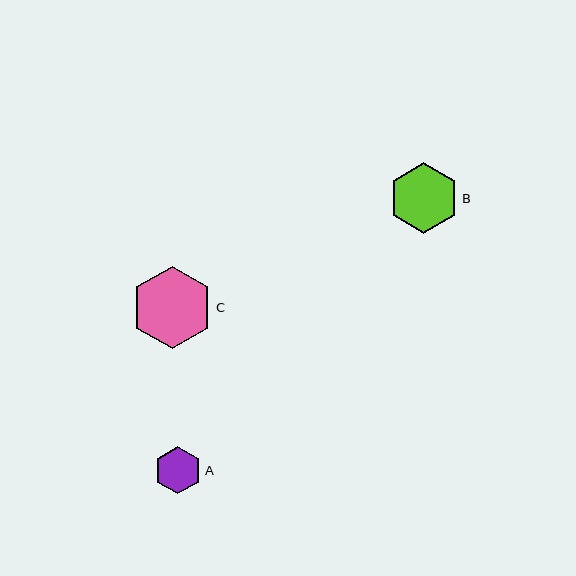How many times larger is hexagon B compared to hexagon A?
Hexagon B is approximately 1.5 times the size of hexagon A.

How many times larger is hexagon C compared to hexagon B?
Hexagon C is approximately 1.2 times the size of hexagon B.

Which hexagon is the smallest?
Hexagon A is the smallest with a size of approximately 48 pixels.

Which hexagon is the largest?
Hexagon C is the largest with a size of approximately 82 pixels.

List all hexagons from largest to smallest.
From largest to smallest: C, B, A.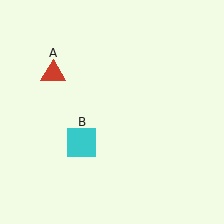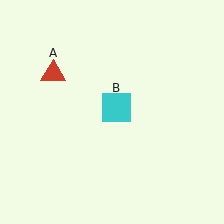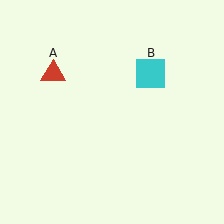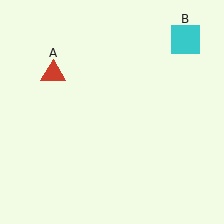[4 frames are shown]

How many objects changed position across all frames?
1 object changed position: cyan square (object B).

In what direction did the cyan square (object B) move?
The cyan square (object B) moved up and to the right.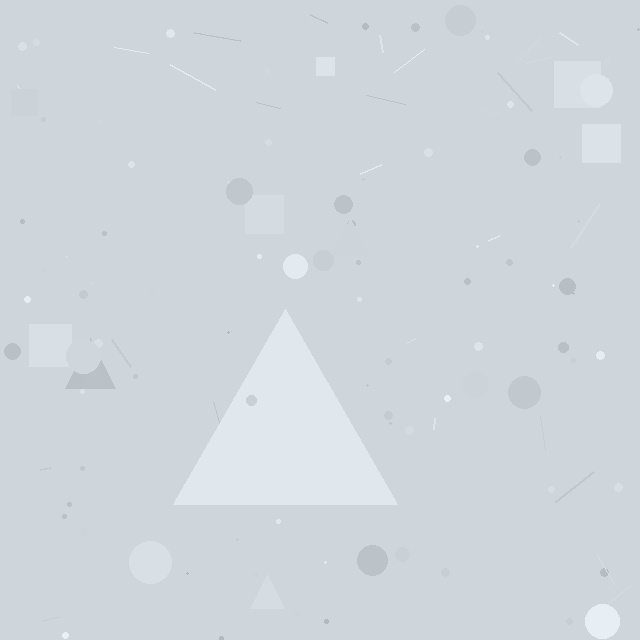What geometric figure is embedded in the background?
A triangle is embedded in the background.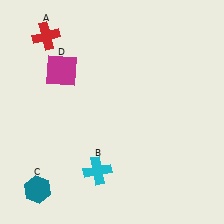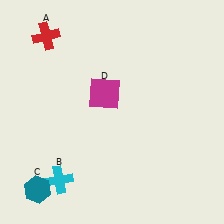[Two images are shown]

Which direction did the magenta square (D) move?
The magenta square (D) moved right.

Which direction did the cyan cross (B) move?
The cyan cross (B) moved left.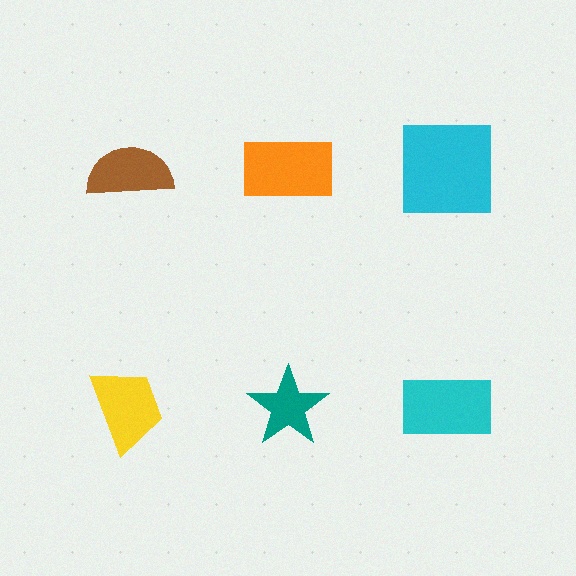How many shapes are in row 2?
3 shapes.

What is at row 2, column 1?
A yellow trapezoid.